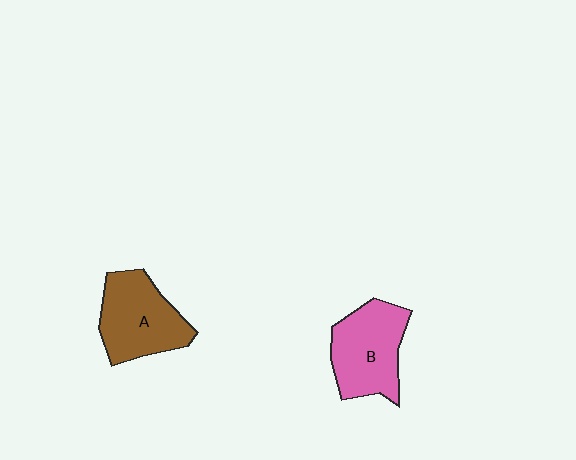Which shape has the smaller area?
Shape B (pink).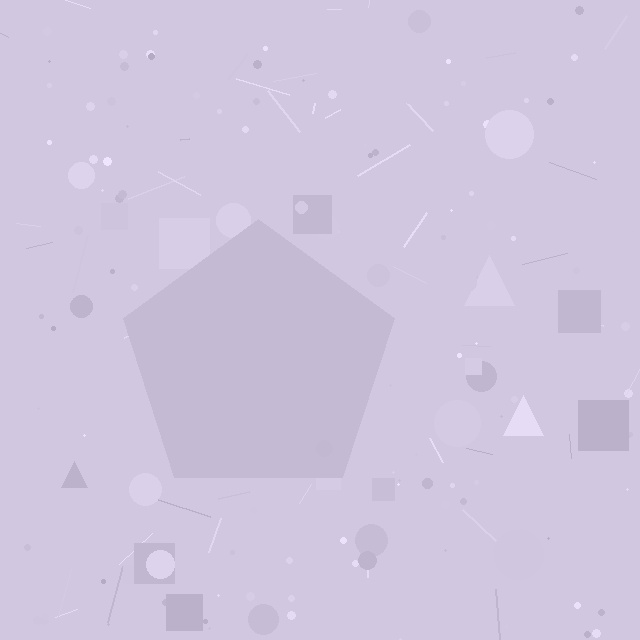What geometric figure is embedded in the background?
A pentagon is embedded in the background.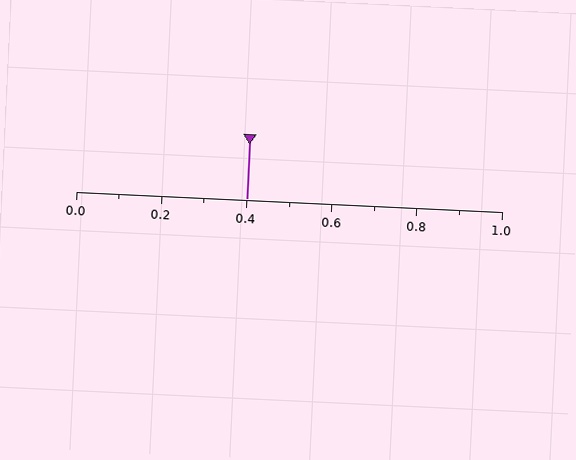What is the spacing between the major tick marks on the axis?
The major ticks are spaced 0.2 apart.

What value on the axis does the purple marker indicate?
The marker indicates approximately 0.4.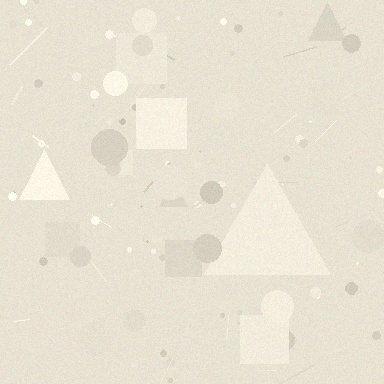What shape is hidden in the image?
A triangle is hidden in the image.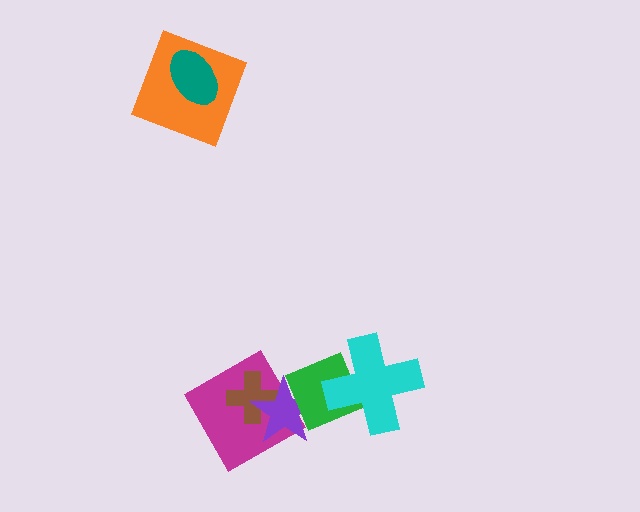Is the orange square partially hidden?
Yes, it is partially covered by another shape.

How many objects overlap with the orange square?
1 object overlaps with the orange square.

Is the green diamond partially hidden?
Yes, it is partially covered by another shape.